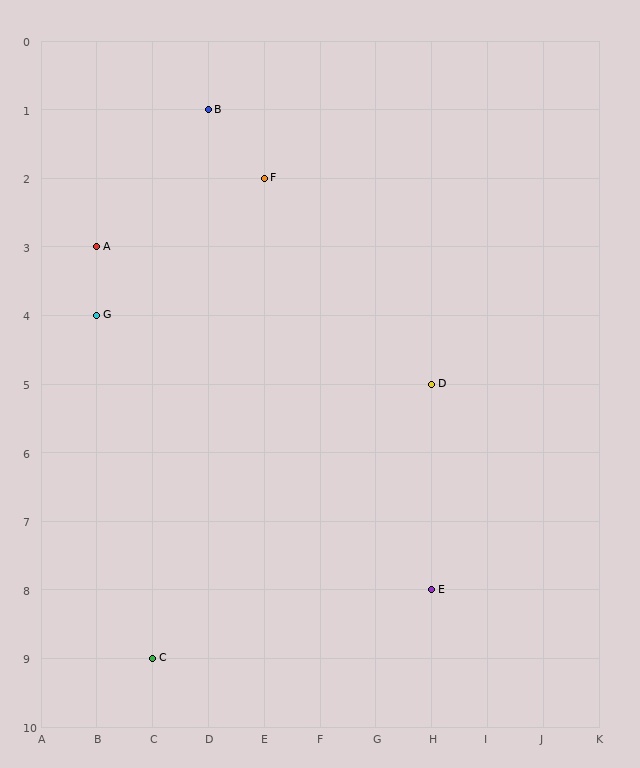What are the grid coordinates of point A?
Point A is at grid coordinates (B, 3).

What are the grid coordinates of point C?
Point C is at grid coordinates (C, 9).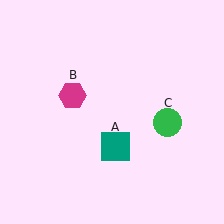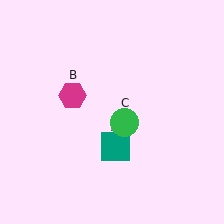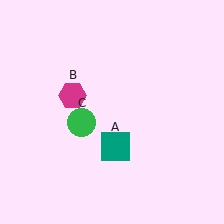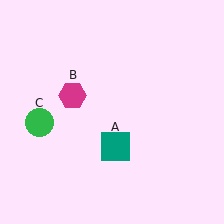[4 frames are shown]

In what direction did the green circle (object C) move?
The green circle (object C) moved left.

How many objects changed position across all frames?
1 object changed position: green circle (object C).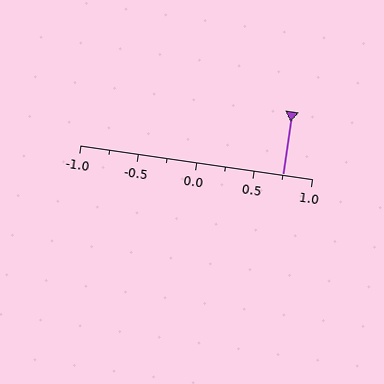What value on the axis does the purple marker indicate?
The marker indicates approximately 0.75.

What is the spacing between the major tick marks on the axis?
The major ticks are spaced 0.5 apart.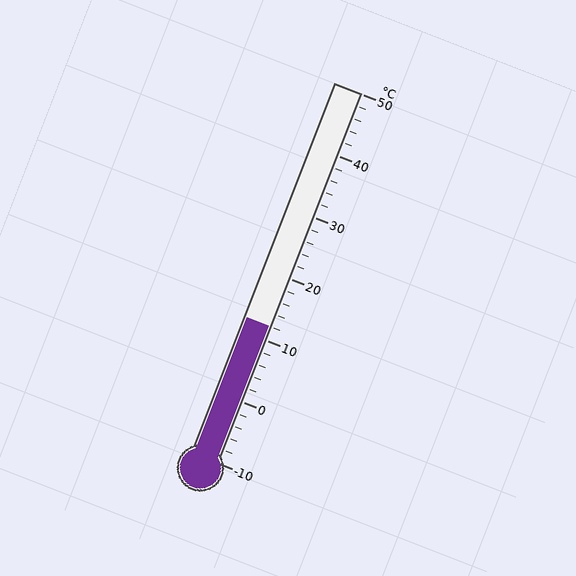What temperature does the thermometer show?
The thermometer shows approximately 12°C.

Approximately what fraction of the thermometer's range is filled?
The thermometer is filled to approximately 35% of its range.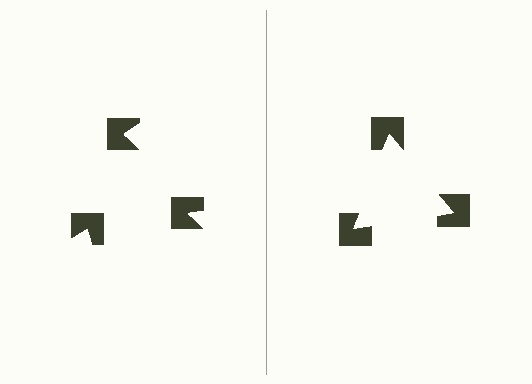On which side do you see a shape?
An illusory triangle appears on the right side. On the left side the wedge cuts are rotated, so no coherent shape forms.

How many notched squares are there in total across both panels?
6 — 3 on each side.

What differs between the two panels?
The notched squares are positioned identically on both sides; only the wedge orientations differ. On the right they align to a triangle; on the left they are misaligned.